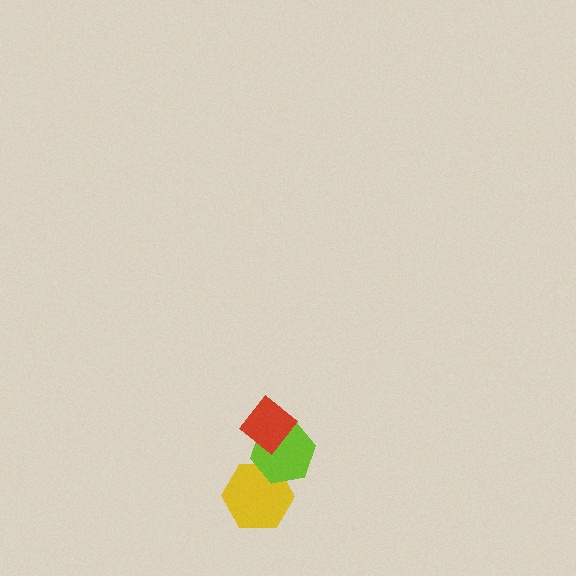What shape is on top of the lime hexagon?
The red diamond is on top of the lime hexagon.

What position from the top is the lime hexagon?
The lime hexagon is 2nd from the top.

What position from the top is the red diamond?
The red diamond is 1st from the top.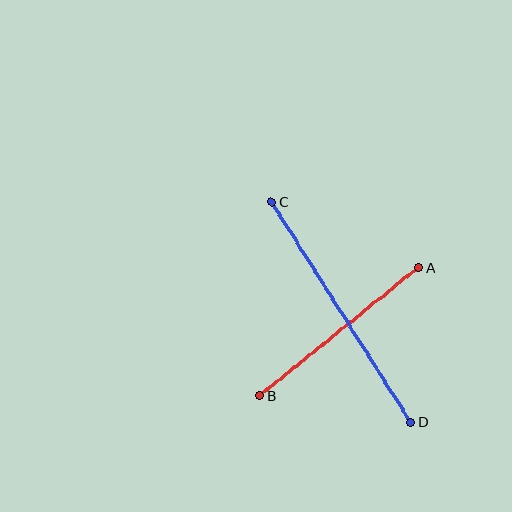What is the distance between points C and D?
The distance is approximately 261 pixels.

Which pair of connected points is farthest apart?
Points C and D are farthest apart.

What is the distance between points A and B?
The distance is approximately 204 pixels.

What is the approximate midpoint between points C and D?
The midpoint is at approximately (341, 312) pixels.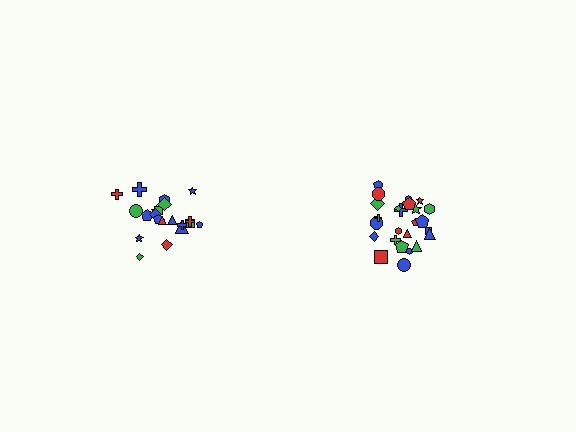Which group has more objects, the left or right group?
The right group.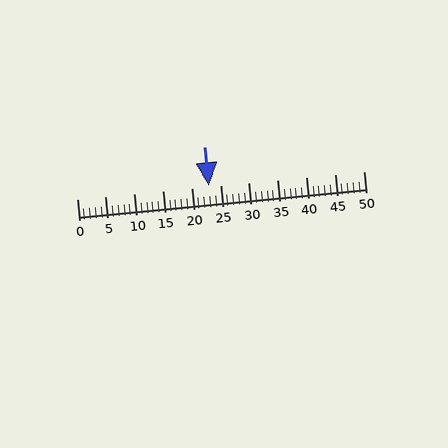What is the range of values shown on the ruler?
The ruler shows values from 0 to 50.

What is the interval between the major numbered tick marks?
The major tick marks are spaced 5 units apart.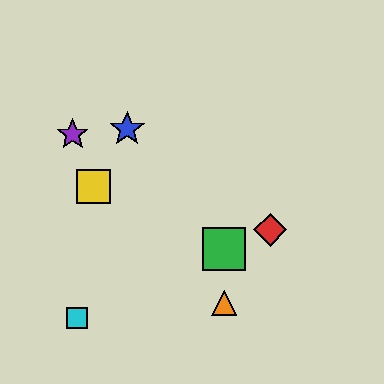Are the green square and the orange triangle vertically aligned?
Yes, both are at x≈224.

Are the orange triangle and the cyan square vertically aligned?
No, the orange triangle is at x≈224 and the cyan square is at x≈77.